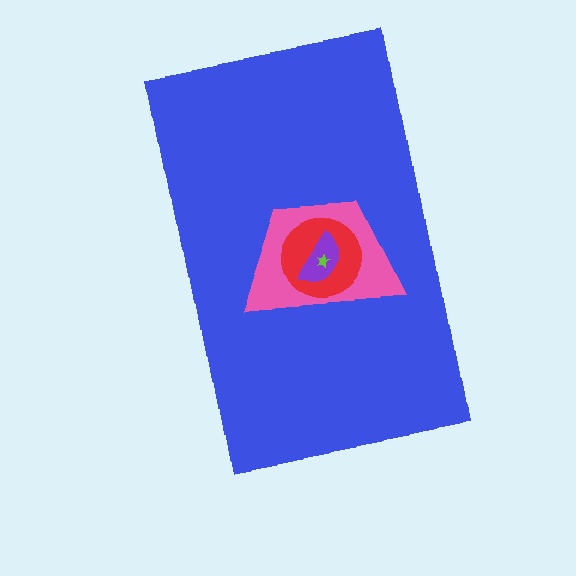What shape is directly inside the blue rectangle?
The pink trapezoid.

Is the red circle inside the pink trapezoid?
Yes.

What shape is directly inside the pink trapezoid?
The red circle.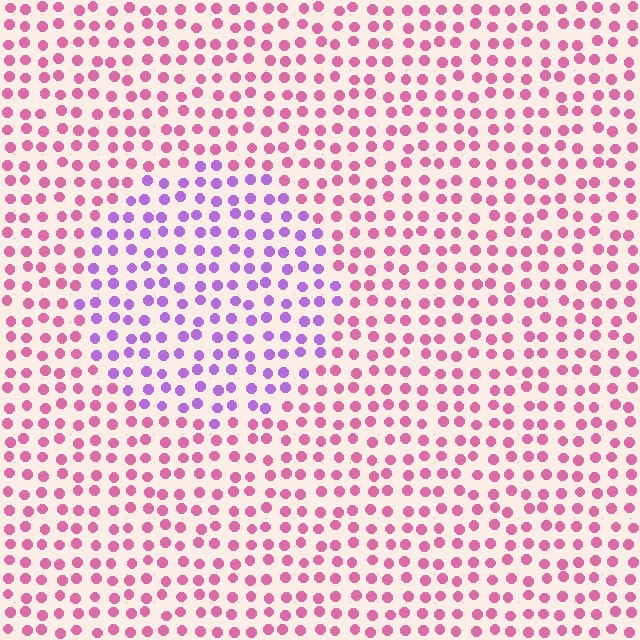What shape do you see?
I see a circle.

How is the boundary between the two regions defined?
The boundary is defined purely by a slight shift in hue (about 50 degrees). Spacing, size, and orientation are identical on both sides.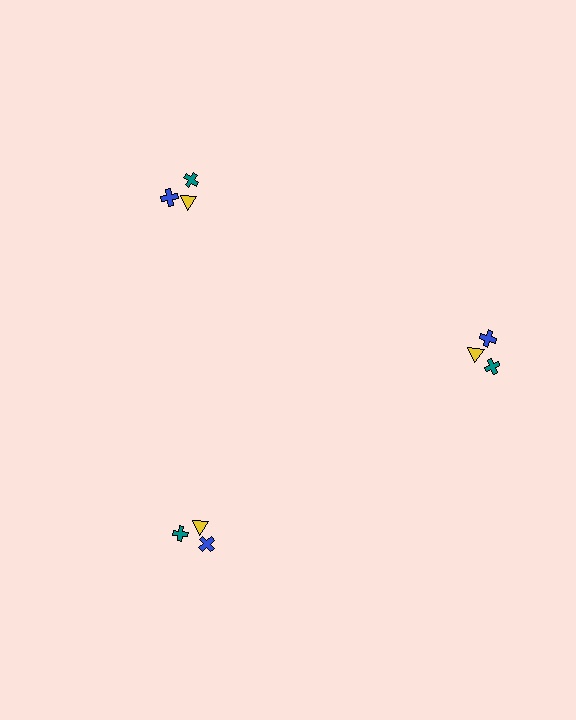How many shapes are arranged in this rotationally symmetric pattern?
There are 9 shapes, arranged in 3 groups of 3.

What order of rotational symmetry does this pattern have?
This pattern has 3-fold rotational symmetry.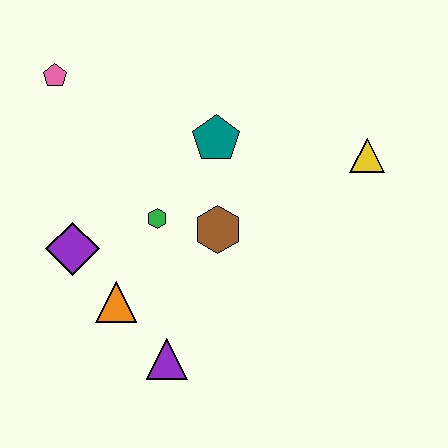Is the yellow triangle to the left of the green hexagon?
No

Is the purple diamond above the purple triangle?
Yes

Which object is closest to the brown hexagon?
The green hexagon is closest to the brown hexagon.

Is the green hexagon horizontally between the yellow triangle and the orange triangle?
Yes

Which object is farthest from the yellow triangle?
The pink pentagon is farthest from the yellow triangle.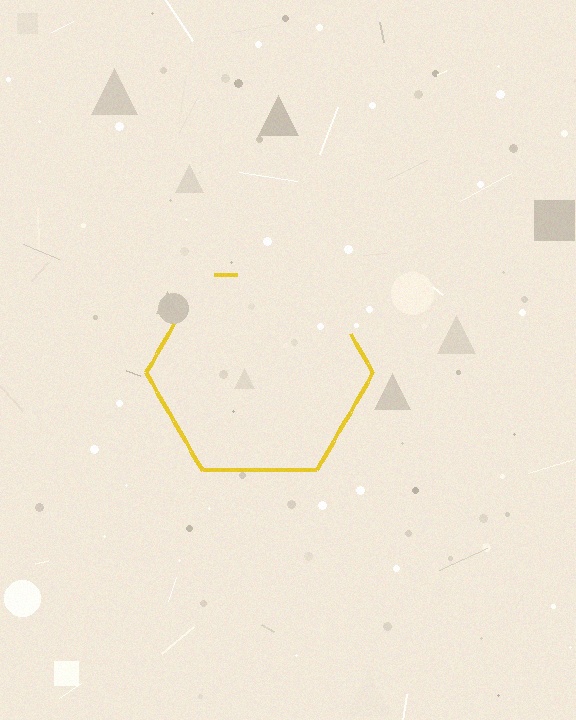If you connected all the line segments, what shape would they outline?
They would outline a hexagon.